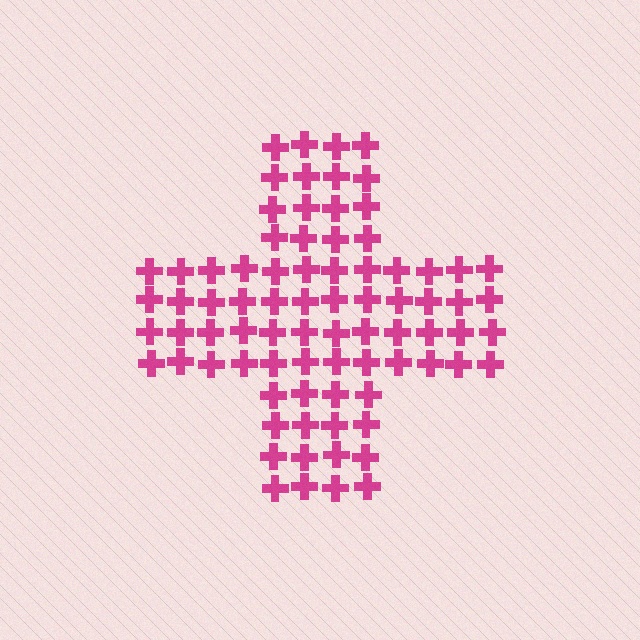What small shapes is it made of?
It is made of small crosses.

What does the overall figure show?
The overall figure shows a cross.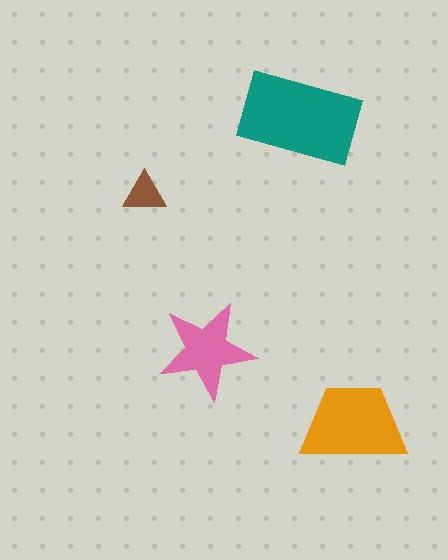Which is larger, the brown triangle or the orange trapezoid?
The orange trapezoid.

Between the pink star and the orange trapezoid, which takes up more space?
The orange trapezoid.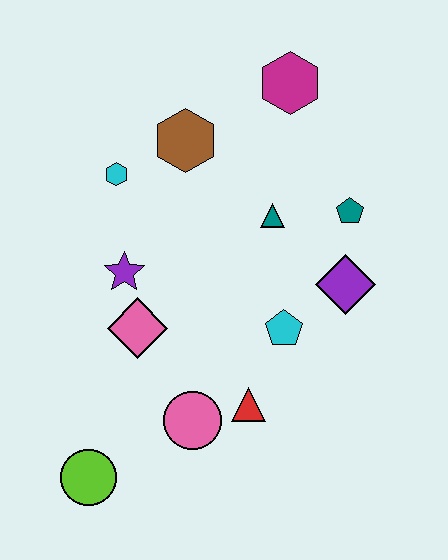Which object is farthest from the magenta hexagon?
The lime circle is farthest from the magenta hexagon.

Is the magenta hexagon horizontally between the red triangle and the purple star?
No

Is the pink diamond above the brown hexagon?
No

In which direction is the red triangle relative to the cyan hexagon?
The red triangle is below the cyan hexagon.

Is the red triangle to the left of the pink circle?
No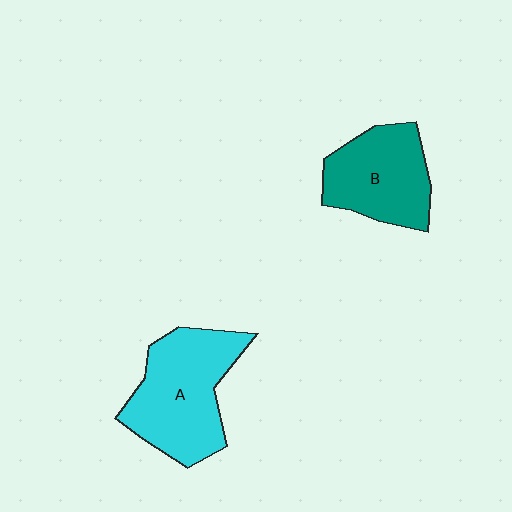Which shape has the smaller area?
Shape B (teal).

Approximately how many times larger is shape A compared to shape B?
Approximately 1.3 times.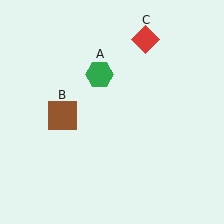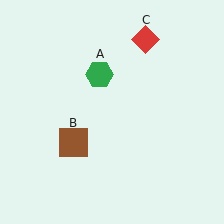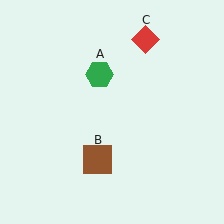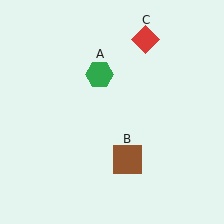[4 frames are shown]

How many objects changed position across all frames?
1 object changed position: brown square (object B).